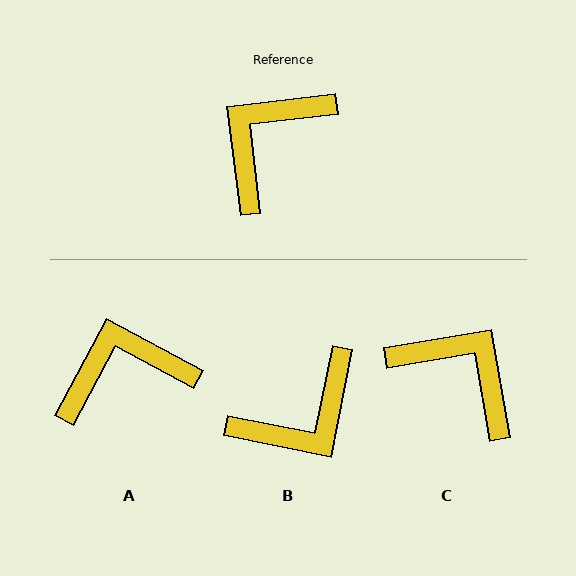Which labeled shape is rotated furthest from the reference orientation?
B, about 162 degrees away.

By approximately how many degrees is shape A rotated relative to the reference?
Approximately 35 degrees clockwise.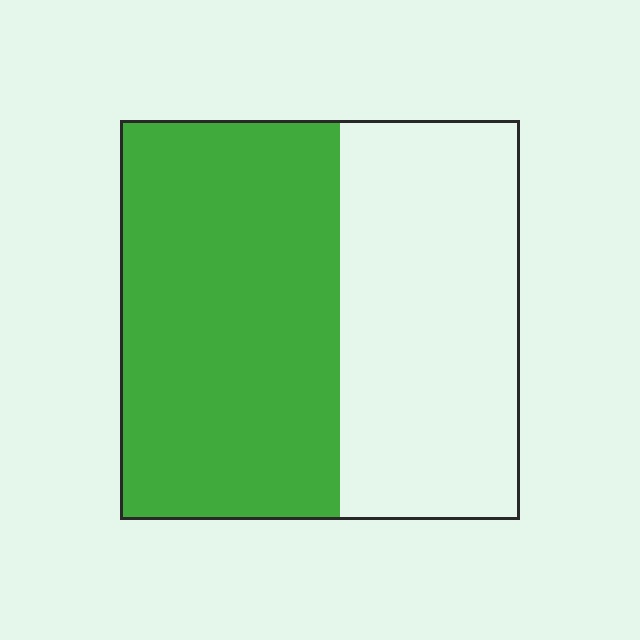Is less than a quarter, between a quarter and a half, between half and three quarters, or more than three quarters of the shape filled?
Between half and three quarters.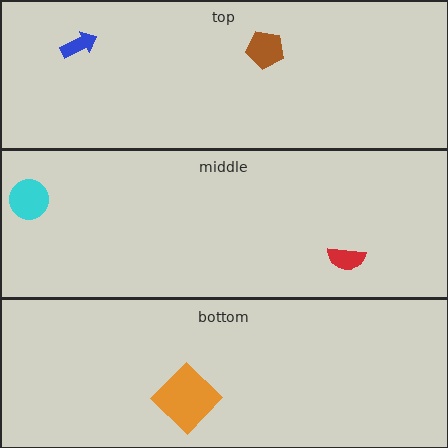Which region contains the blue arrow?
The top region.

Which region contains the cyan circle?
The middle region.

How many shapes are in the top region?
2.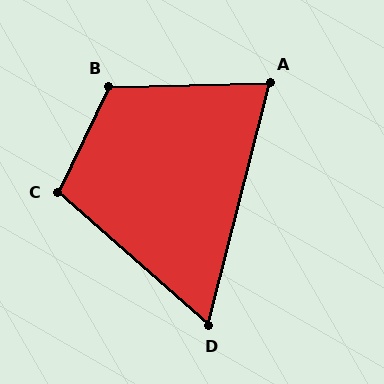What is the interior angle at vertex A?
Approximately 74 degrees (acute).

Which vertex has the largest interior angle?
B, at approximately 117 degrees.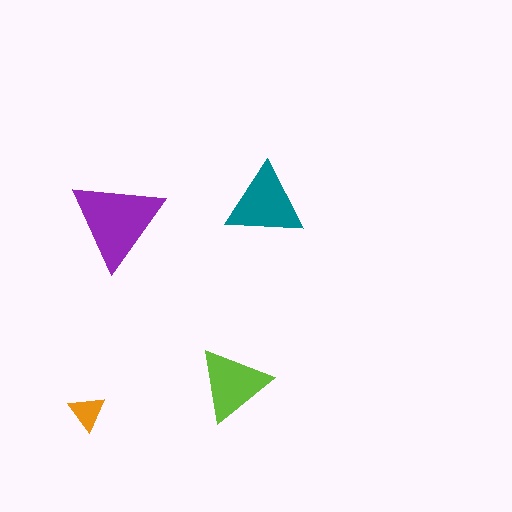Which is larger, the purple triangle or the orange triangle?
The purple one.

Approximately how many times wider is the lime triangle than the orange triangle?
About 2 times wider.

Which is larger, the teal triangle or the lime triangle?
The teal one.